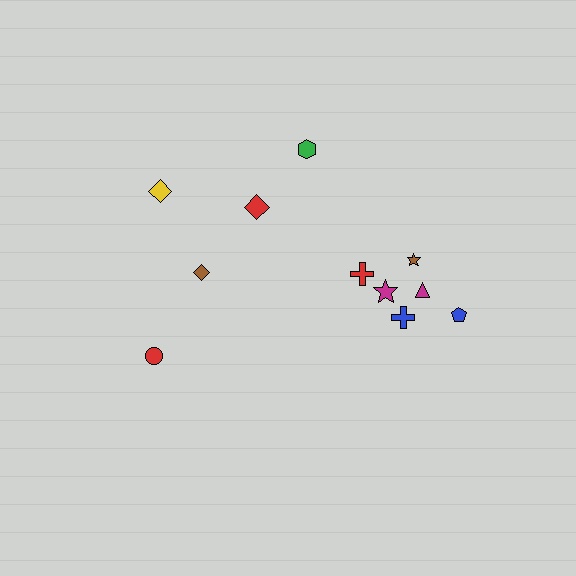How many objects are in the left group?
There are 4 objects.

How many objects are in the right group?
There are 7 objects.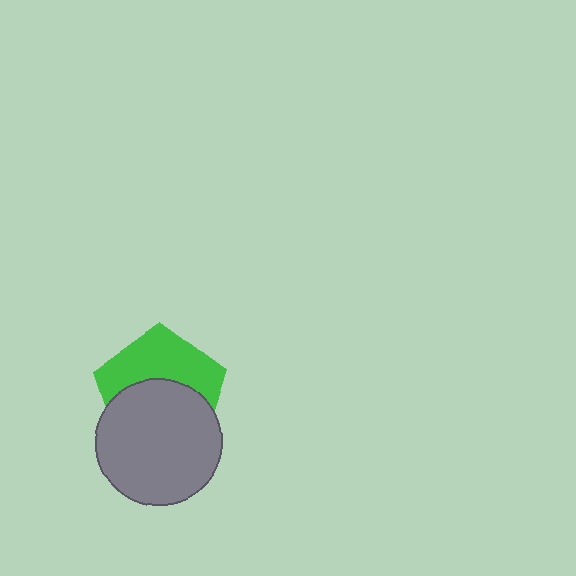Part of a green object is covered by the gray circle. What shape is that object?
It is a pentagon.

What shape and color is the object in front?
The object in front is a gray circle.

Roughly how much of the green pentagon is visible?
About half of it is visible (roughly 46%).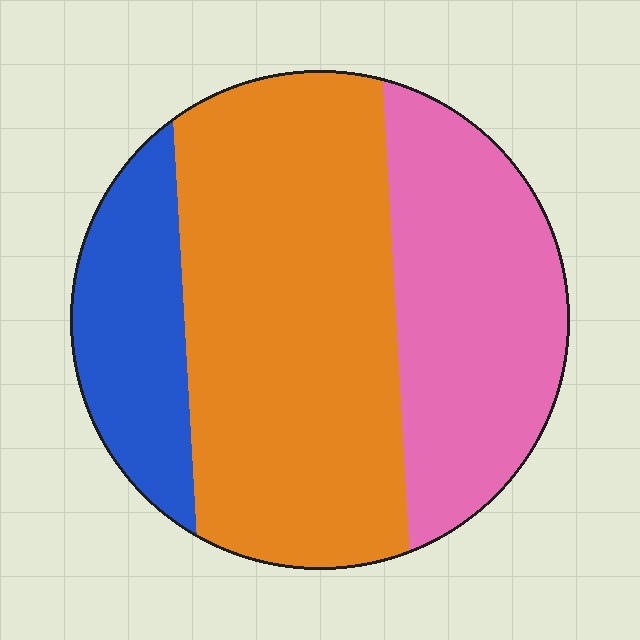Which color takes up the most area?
Orange, at roughly 50%.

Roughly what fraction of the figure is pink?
Pink covers about 30% of the figure.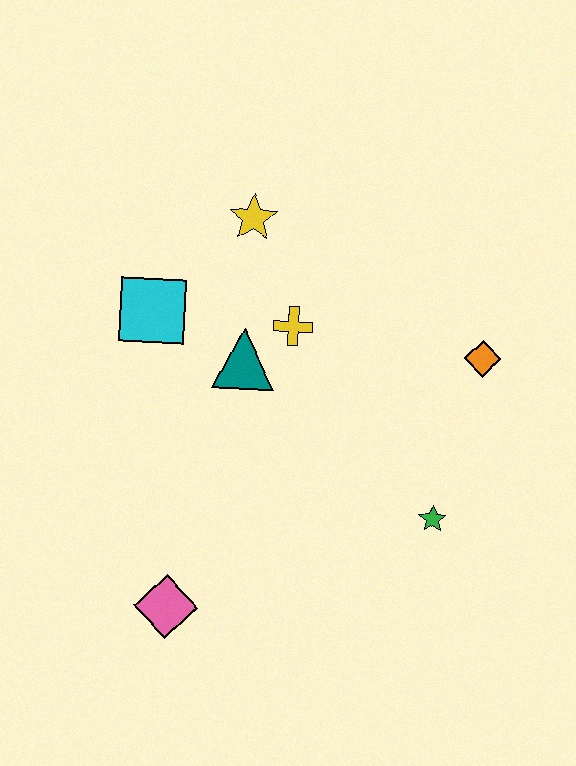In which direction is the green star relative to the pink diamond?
The green star is to the right of the pink diamond.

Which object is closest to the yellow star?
The yellow cross is closest to the yellow star.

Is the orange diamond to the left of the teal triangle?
No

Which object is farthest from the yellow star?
The pink diamond is farthest from the yellow star.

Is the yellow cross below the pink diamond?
No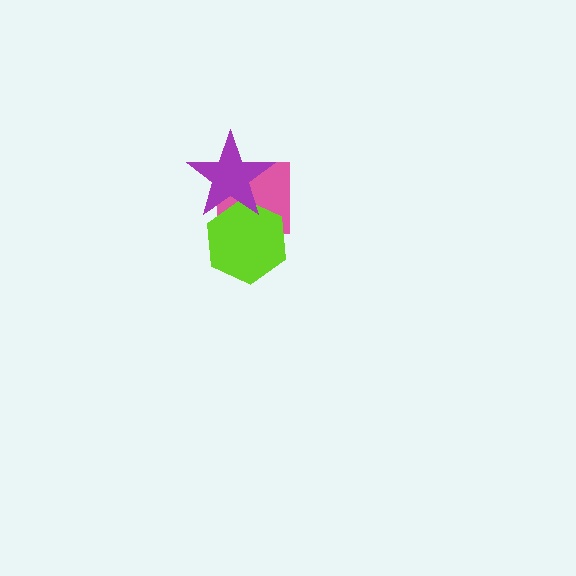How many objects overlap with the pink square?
2 objects overlap with the pink square.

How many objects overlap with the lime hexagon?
2 objects overlap with the lime hexagon.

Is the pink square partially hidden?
Yes, it is partially covered by another shape.